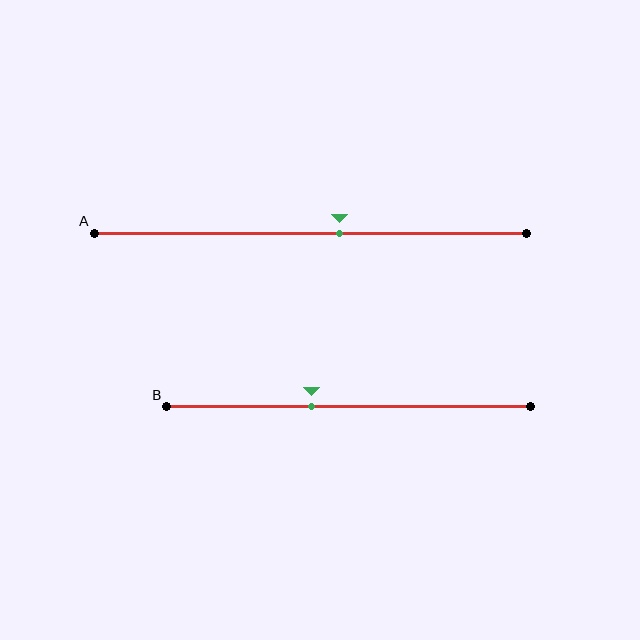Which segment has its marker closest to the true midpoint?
Segment A has its marker closest to the true midpoint.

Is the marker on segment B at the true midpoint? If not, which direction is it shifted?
No, the marker on segment B is shifted to the left by about 10% of the segment length.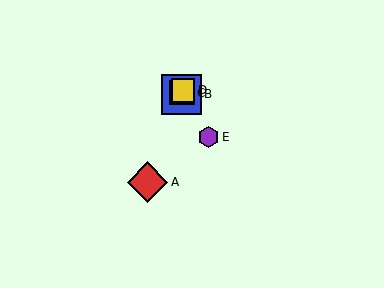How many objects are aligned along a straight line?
4 objects (A, B, C, D) are aligned along a straight line.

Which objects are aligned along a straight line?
Objects A, B, C, D are aligned along a straight line.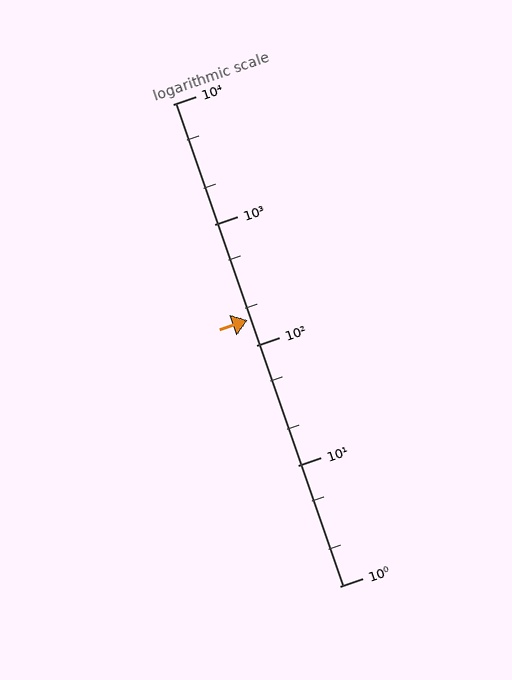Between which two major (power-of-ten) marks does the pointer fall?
The pointer is between 100 and 1000.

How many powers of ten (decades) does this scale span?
The scale spans 4 decades, from 1 to 10000.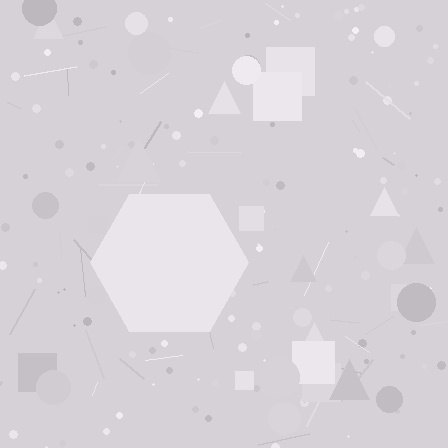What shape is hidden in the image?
A hexagon is hidden in the image.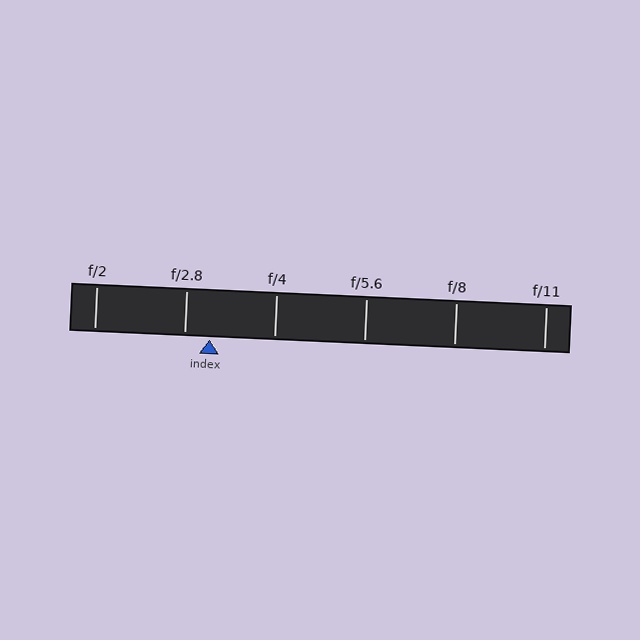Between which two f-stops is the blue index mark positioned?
The index mark is between f/2.8 and f/4.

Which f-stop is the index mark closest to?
The index mark is closest to f/2.8.